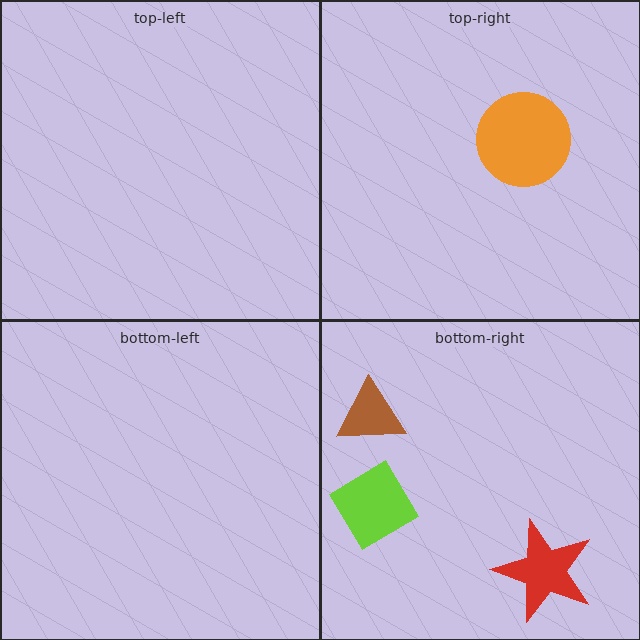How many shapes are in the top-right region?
1.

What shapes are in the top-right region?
The orange circle.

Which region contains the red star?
The bottom-right region.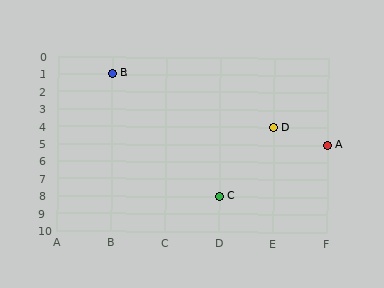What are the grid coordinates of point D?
Point D is at grid coordinates (E, 4).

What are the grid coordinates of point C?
Point C is at grid coordinates (D, 8).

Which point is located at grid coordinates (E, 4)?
Point D is at (E, 4).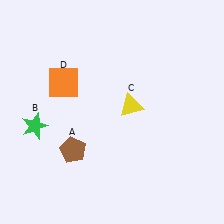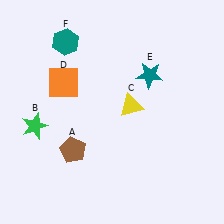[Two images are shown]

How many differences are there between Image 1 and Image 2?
There are 2 differences between the two images.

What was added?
A teal star (E), a teal hexagon (F) were added in Image 2.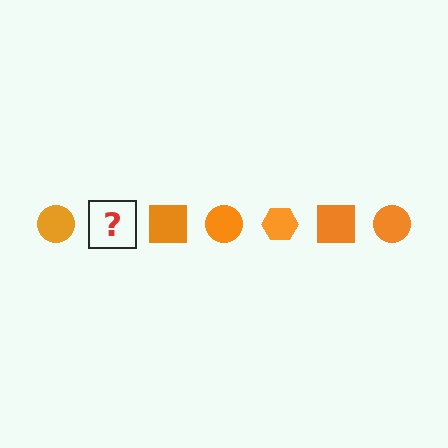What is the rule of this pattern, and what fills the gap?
The rule is that the pattern cycles through circle, hexagon, square shapes in orange. The gap should be filled with an orange hexagon.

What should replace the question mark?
The question mark should be replaced with an orange hexagon.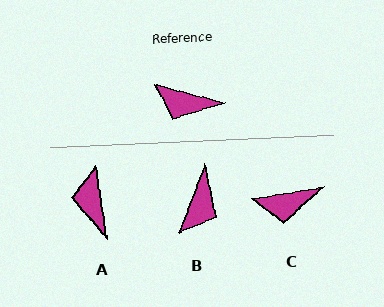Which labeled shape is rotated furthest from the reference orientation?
B, about 84 degrees away.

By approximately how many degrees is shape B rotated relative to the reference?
Approximately 84 degrees counter-clockwise.